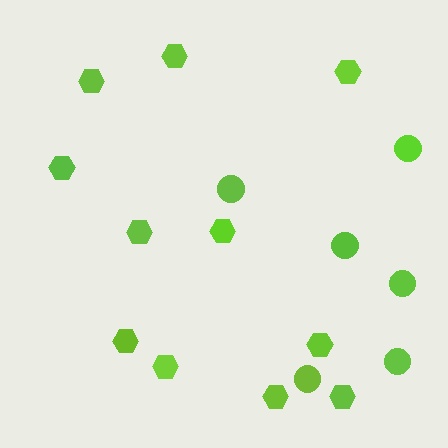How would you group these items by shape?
There are 2 groups: one group of hexagons (11) and one group of circles (6).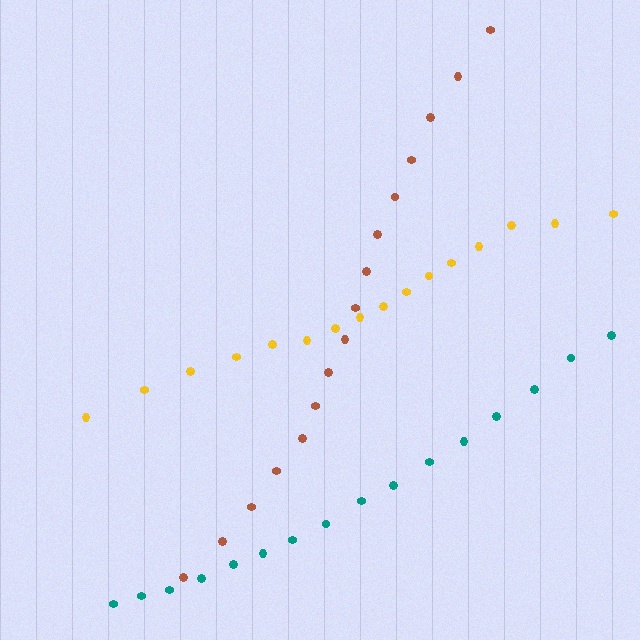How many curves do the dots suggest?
There are 3 distinct paths.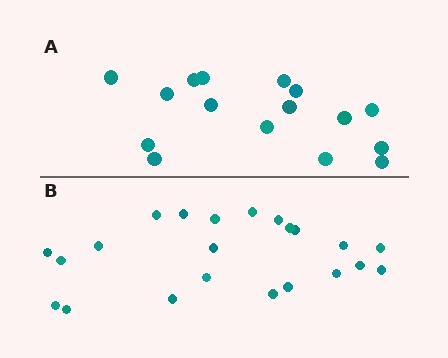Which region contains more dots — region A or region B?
Region B (the bottom region) has more dots.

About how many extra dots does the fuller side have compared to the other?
Region B has about 6 more dots than region A.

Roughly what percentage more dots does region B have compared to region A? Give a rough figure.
About 40% more.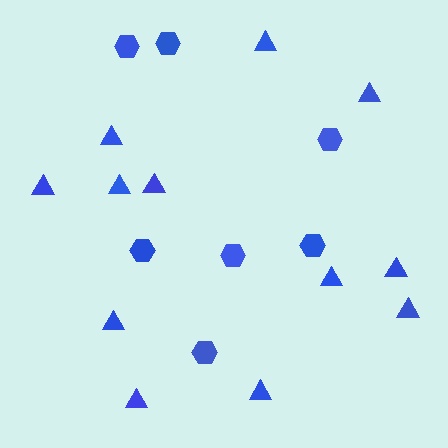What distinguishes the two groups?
There are 2 groups: one group of triangles (12) and one group of hexagons (7).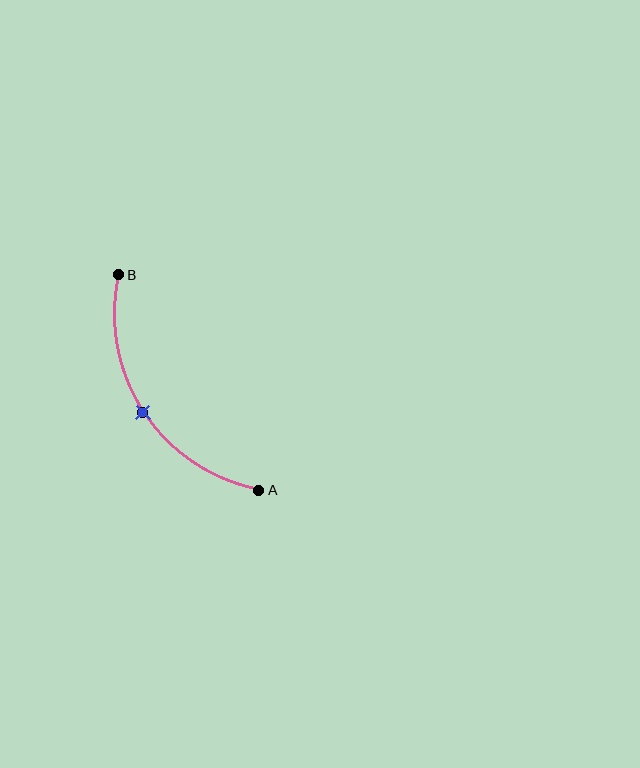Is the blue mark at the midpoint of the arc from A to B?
Yes. The blue mark lies on the arc at equal arc-length from both A and B — it is the arc midpoint.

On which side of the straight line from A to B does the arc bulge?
The arc bulges to the left of the straight line connecting A and B.